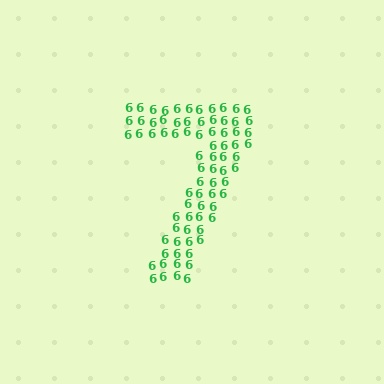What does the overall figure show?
The overall figure shows the digit 7.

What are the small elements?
The small elements are digit 6's.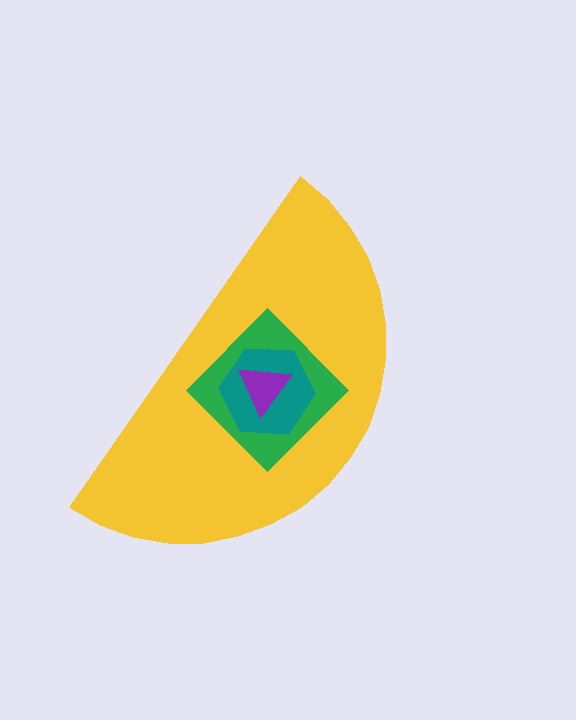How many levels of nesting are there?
4.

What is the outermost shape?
The yellow semicircle.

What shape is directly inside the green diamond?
The teal hexagon.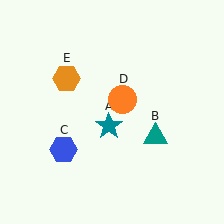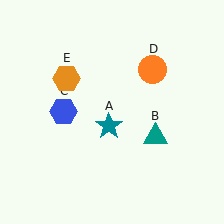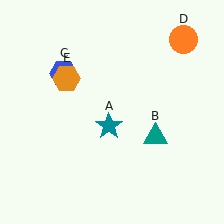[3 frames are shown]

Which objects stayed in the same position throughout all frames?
Teal star (object A) and teal triangle (object B) and orange hexagon (object E) remained stationary.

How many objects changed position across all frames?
2 objects changed position: blue hexagon (object C), orange circle (object D).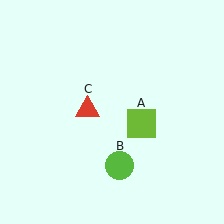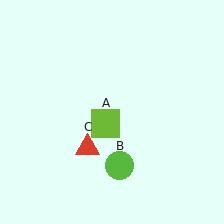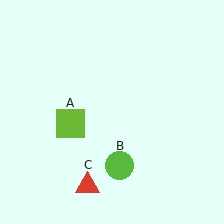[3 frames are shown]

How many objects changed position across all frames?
2 objects changed position: lime square (object A), red triangle (object C).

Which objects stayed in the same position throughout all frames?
Lime circle (object B) remained stationary.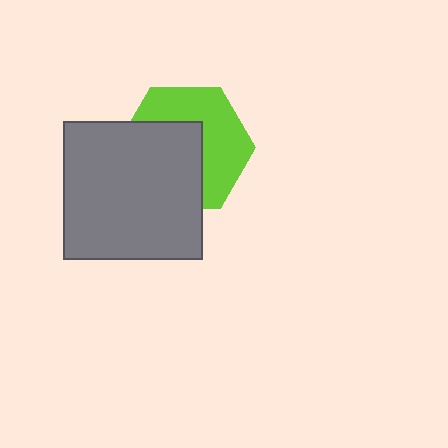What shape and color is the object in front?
The object in front is a gray square.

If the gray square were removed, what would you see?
You would see the complete lime hexagon.